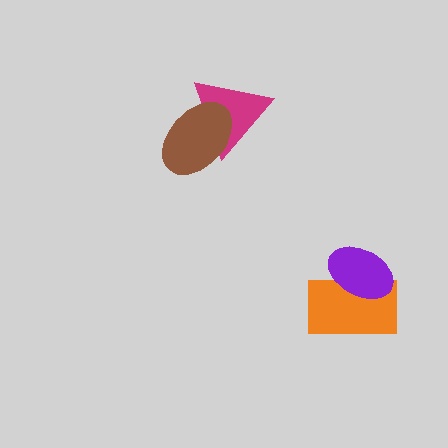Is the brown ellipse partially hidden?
No, no other shape covers it.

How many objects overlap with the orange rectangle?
1 object overlaps with the orange rectangle.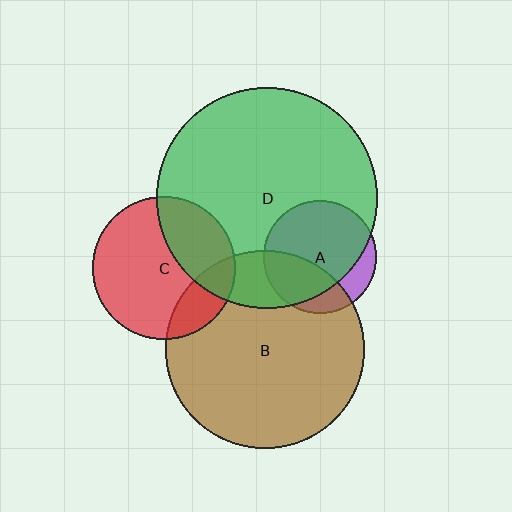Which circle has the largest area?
Circle D (green).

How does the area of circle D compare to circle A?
Approximately 3.8 times.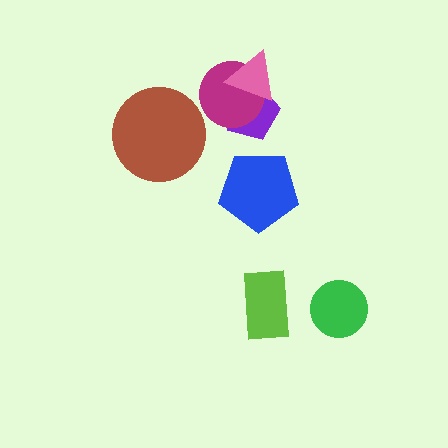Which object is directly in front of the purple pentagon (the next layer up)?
The magenta circle is directly in front of the purple pentagon.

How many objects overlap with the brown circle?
0 objects overlap with the brown circle.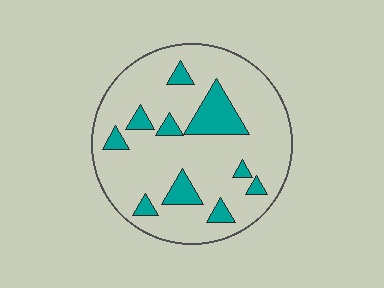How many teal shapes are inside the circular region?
10.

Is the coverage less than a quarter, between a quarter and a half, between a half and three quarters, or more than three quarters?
Less than a quarter.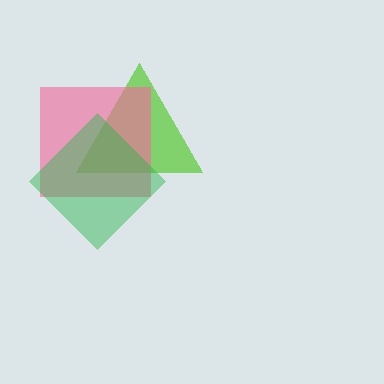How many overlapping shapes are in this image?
There are 3 overlapping shapes in the image.